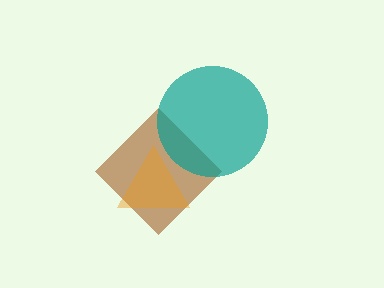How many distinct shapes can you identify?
There are 3 distinct shapes: a brown diamond, an orange triangle, a teal circle.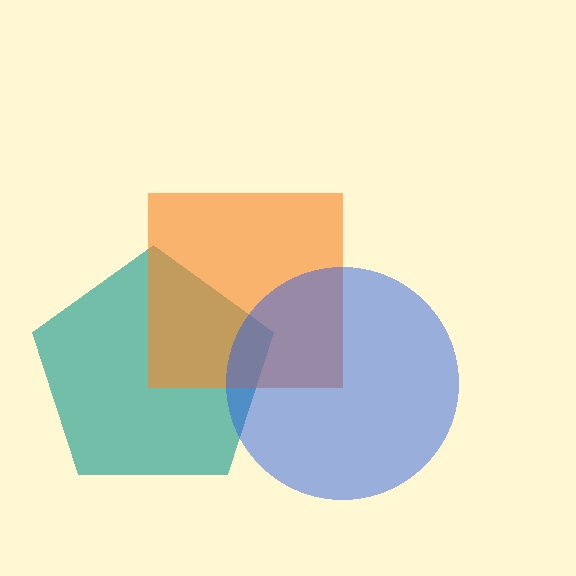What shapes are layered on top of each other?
The layered shapes are: a teal pentagon, an orange square, a blue circle.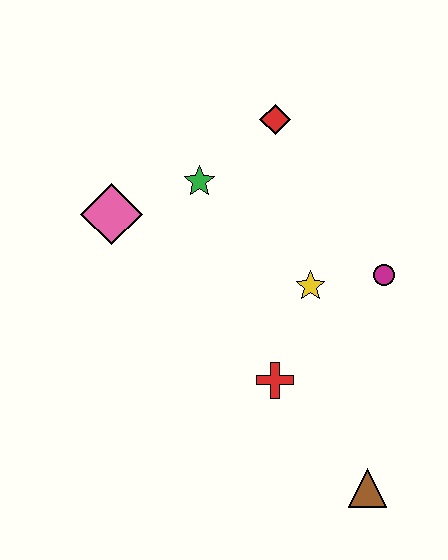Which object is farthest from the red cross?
The red diamond is farthest from the red cross.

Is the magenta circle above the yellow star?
Yes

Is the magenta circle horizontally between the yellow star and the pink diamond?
No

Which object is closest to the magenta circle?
The yellow star is closest to the magenta circle.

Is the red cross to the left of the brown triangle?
Yes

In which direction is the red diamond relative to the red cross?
The red diamond is above the red cross.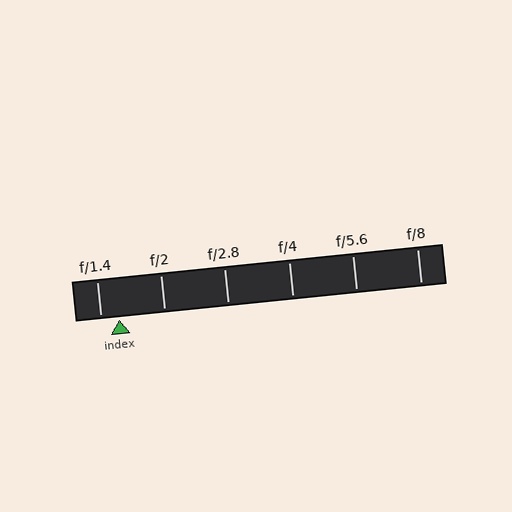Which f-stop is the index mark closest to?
The index mark is closest to f/1.4.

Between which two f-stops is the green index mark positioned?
The index mark is between f/1.4 and f/2.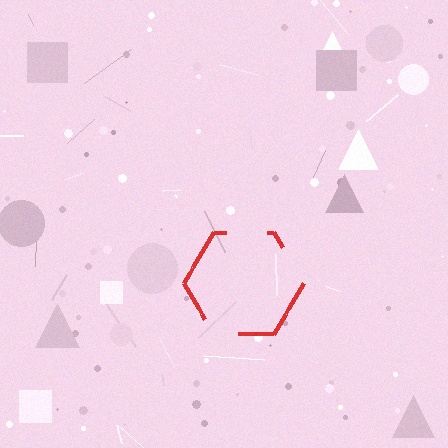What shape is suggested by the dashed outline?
The dashed outline suggests a hexagon.